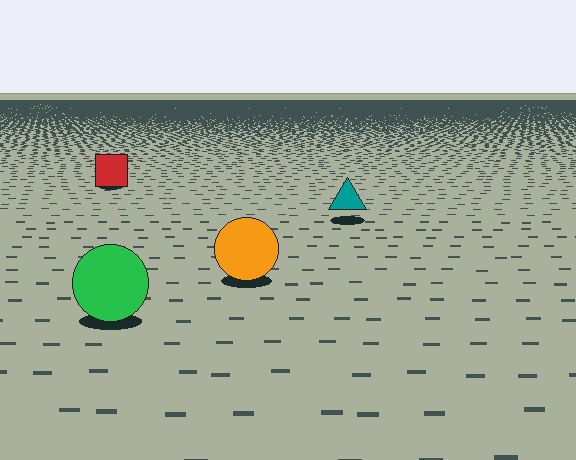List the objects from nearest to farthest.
From nearest to farthest: the green circle, the orange circle, the teal triangle, the red square.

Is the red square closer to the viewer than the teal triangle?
No. The teal triangle is closer — you can tell from the texture gradient: the ground texture is coarser near it.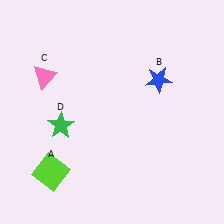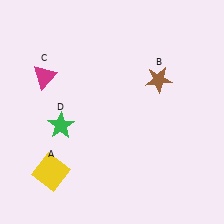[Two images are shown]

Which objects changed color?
A changed from lime to yellow. B changed from blue to brown. C changed from pink to magenta.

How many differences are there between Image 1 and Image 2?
There are 3 differences between the two images.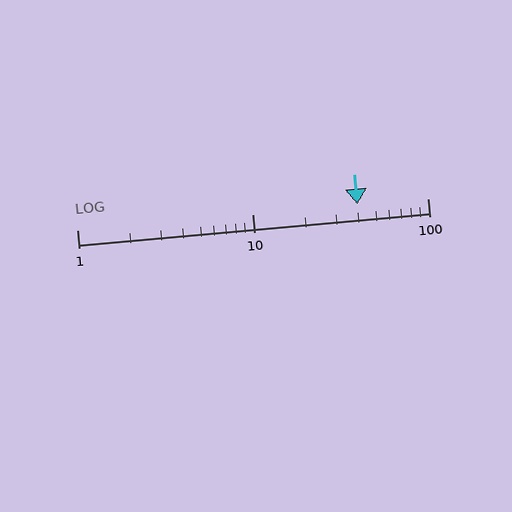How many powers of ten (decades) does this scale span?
The scale spans 2 decades, from 1 to 100.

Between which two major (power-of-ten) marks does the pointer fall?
The pointer is between 10 and 100.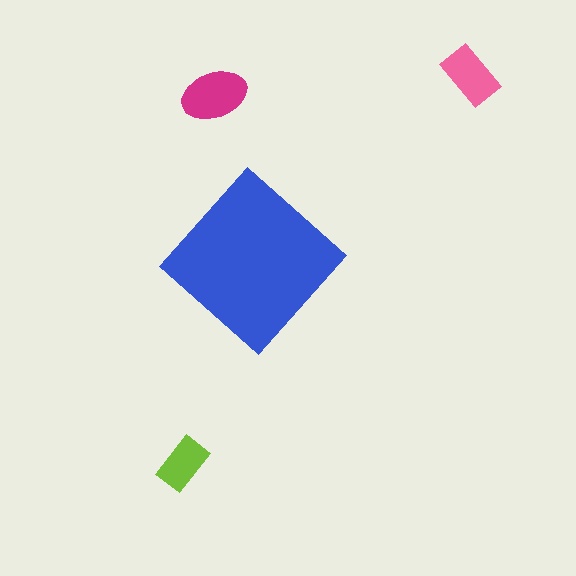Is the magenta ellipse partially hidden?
No, the magenta ellipse is fully visible.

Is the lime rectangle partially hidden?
No, the lime rectangle is fully visible.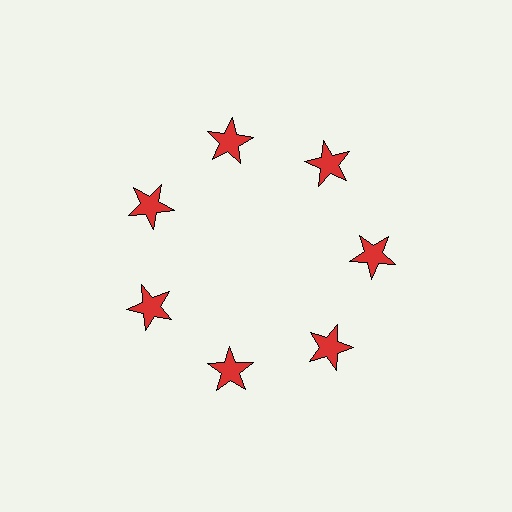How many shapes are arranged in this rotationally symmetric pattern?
There are 7 shapes, arranged in 7 groups of 1.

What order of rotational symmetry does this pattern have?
This pattern has 7-fold rotational symmetry.